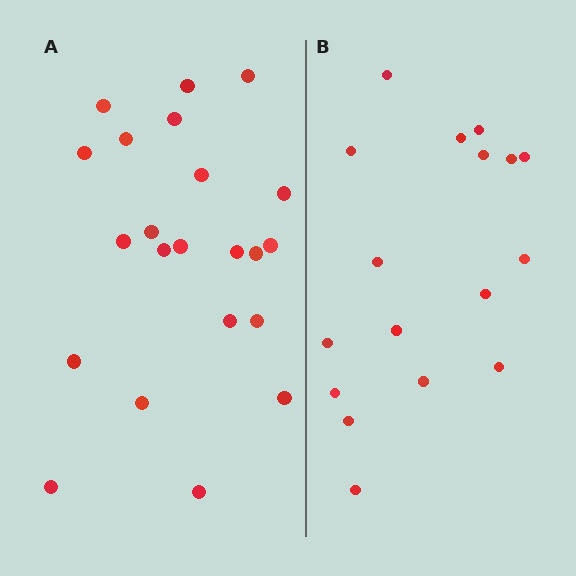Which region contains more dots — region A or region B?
Region A (the left region) has more dots.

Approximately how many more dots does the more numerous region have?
Region A has about 5 more dots than region B.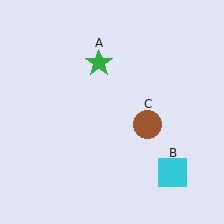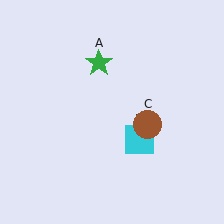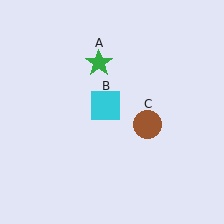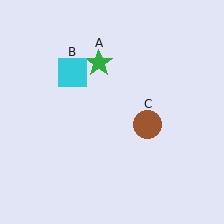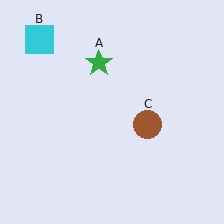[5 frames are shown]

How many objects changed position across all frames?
1 object changed position: cyan square (object B).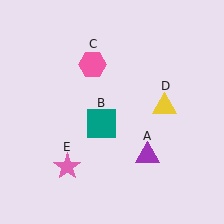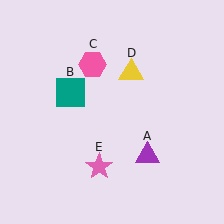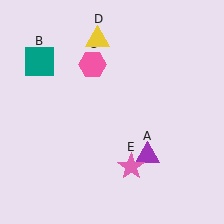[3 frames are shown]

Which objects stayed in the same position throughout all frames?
Purple triangle (object A) and pink hexagon (object C) remained stationary.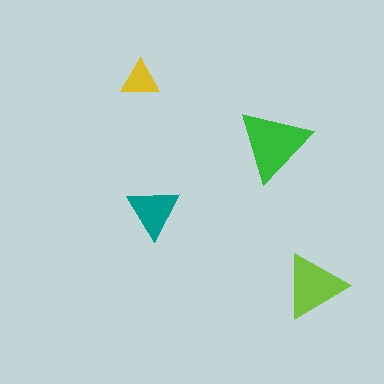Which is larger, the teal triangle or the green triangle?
The green one.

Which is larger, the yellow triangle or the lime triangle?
The lime one.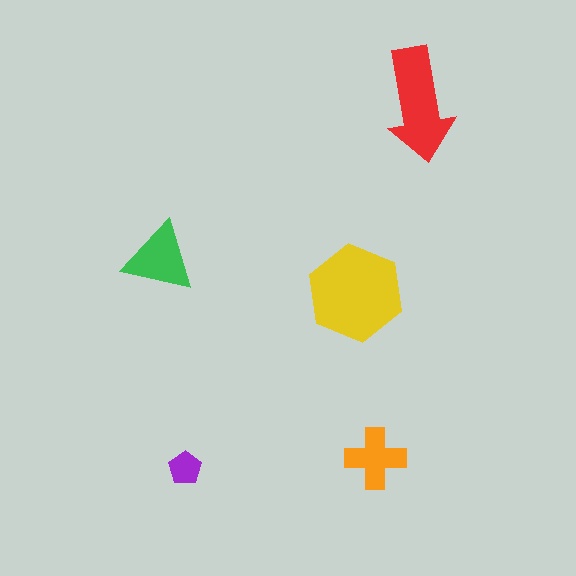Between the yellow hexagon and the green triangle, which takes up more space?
The yellow hexagon.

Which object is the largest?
The yellow hexagon.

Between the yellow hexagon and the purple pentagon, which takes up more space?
The yellow hexagon.